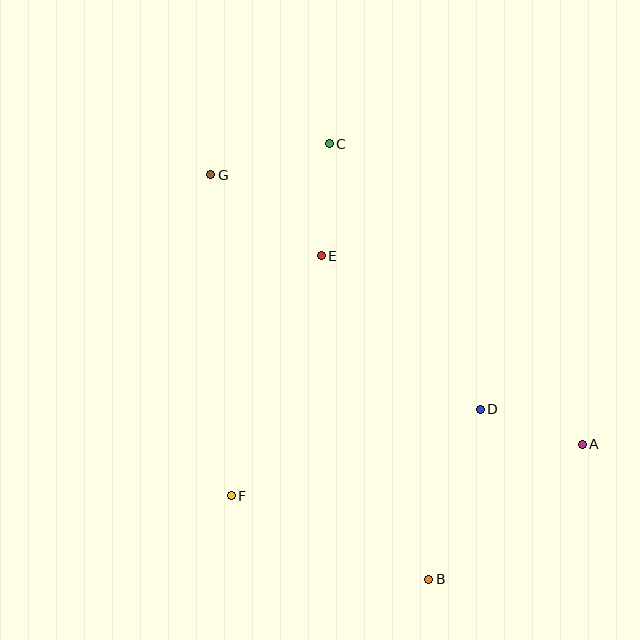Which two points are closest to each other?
Points A and D are closest to each other.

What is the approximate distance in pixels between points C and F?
The distance between C and F is approximately 365 pixels.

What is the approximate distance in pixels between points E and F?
The distance between E and F is approximately 256 pixels.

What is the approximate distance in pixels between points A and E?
The distance between A and E is approximately 322 pixels.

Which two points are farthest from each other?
Points B and G are farthest from each other.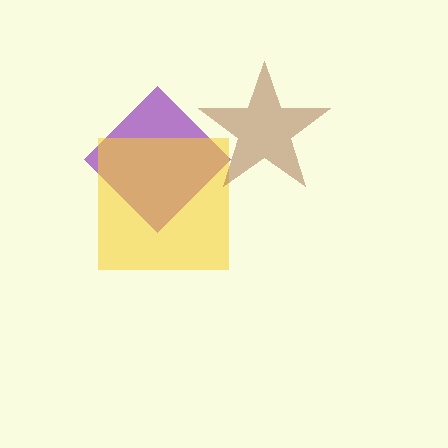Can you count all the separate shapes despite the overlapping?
Yes, there are 3 separate shapes.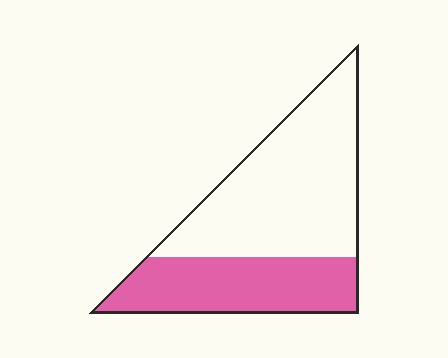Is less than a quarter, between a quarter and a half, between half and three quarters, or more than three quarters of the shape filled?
Between a quarter and a half.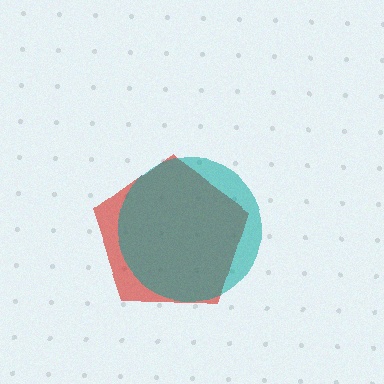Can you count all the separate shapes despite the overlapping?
Yes, there are 2 separate shapes.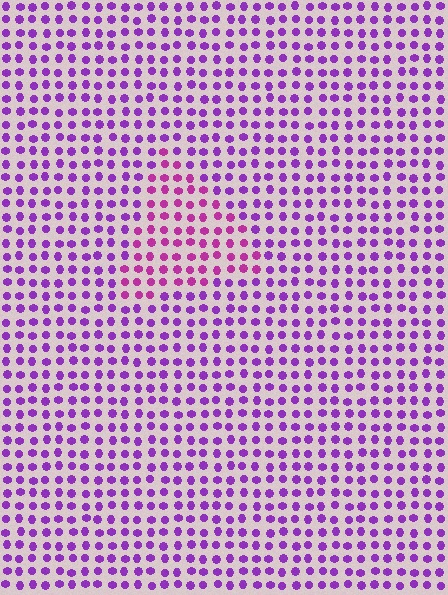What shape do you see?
I see a triangle.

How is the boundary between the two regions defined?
The boundary is defined purely by a slight shift in hue (about 31 degrees). Spacing, size, and orientation are identical on both sides.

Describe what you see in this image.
The image is filled with small purple elements in a uniform arrangement. A triangle-shaped region is visible where the elements are tinted to a slightly different hue, forming a subtle color boundary.